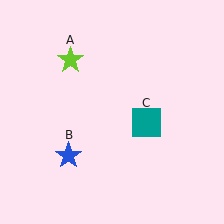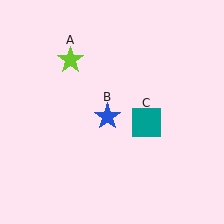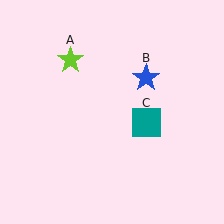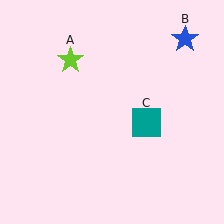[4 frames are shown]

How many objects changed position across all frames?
1 object changed position: blue star (object B).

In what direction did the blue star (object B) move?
The blue star (object B) moved up and to the right.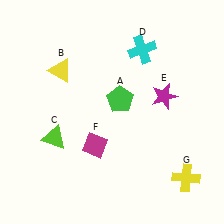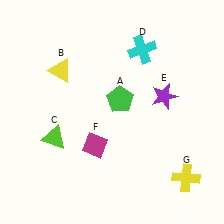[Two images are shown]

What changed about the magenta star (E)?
In Image 1, E is magenta. In Image 2, it changed to purple.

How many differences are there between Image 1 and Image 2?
There is 1 difference between the two images.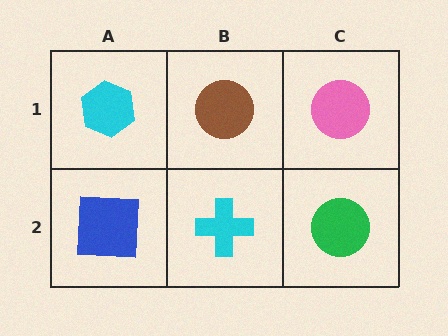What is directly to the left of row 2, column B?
A blue square.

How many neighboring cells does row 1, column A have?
2.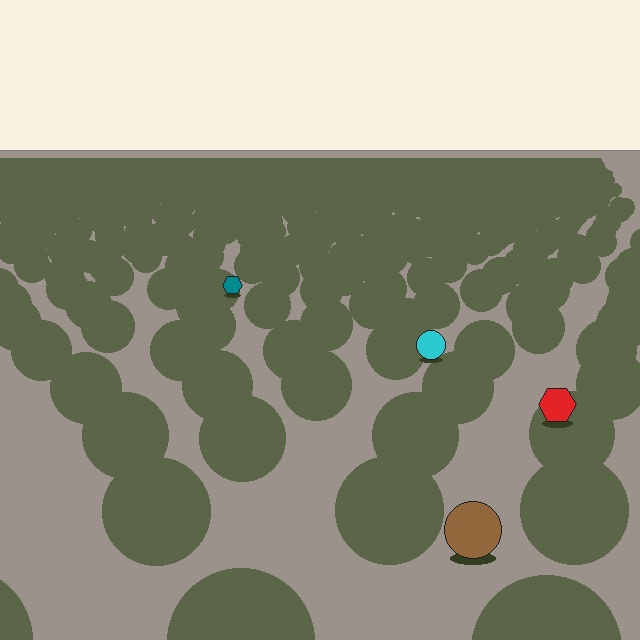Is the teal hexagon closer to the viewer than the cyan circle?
No. The cyan circle is closer — you can tell from the texture gradient: the ground texture is coarser near it.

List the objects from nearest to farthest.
From nearest to farthest: the brown circle, the red hexagon, the cyan circle, the teal hexagon.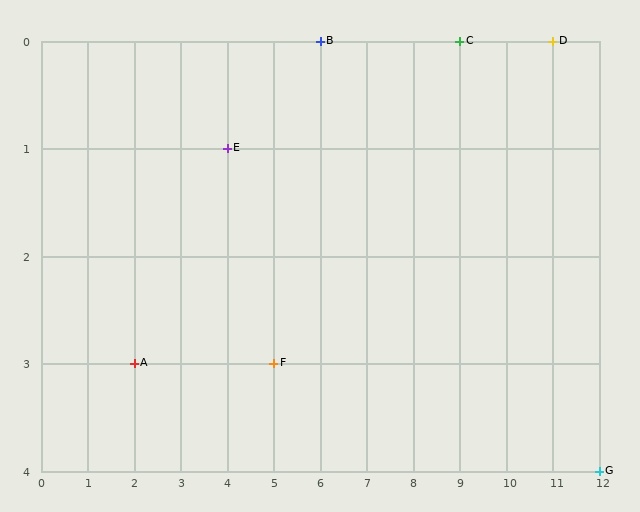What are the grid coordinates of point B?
Point B is at grid coordinates (6, 0).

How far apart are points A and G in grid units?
Points A and G are 10 columns and 1 row apart (about 10.0 grid units diagonally).